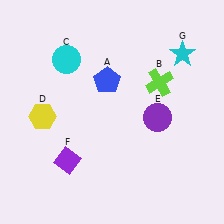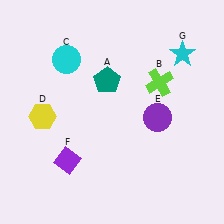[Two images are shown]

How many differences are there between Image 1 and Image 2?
There is 1 difference between the two images.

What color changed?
The pentagon (A) changed from blue in Image 1 to teal in Image 2.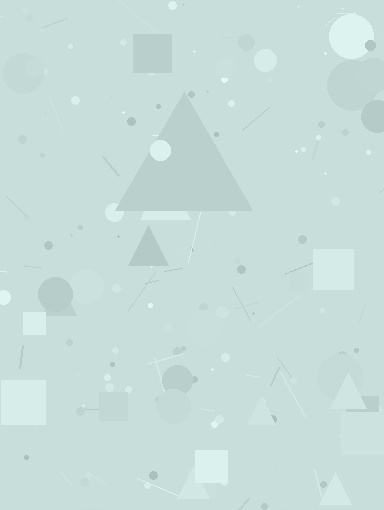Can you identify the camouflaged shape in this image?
The camouflaged shape is a triangle.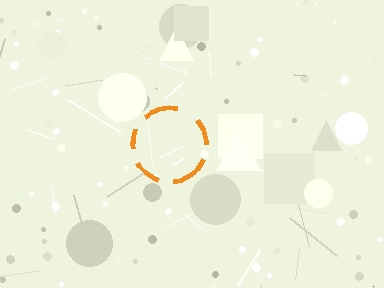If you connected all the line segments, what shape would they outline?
They would outline a circle.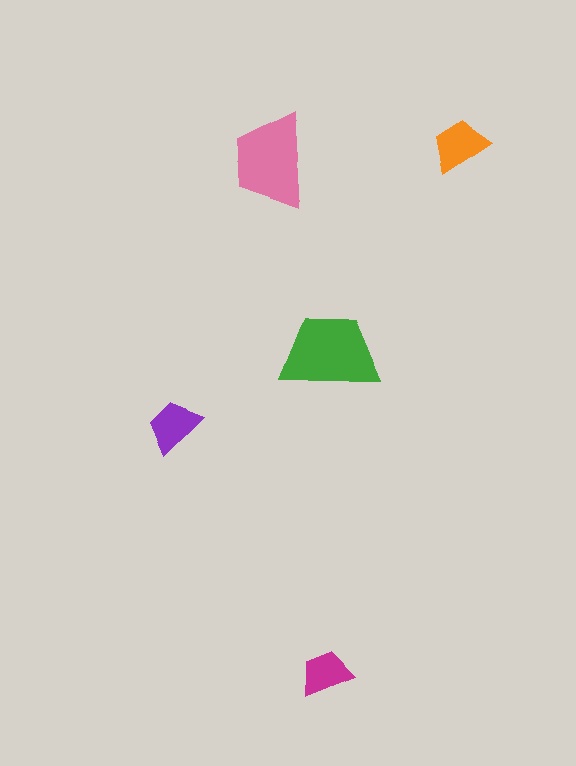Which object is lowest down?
The magenta trapezoid is bottommost.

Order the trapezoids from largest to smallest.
the green one, the pink one, the orange one, the purple one, the magenta one.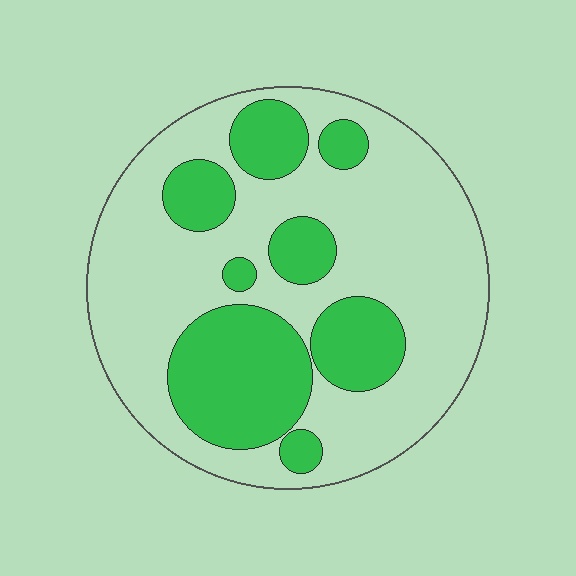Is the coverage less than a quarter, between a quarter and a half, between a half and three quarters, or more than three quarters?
Between a quarter and a half.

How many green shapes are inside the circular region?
8.